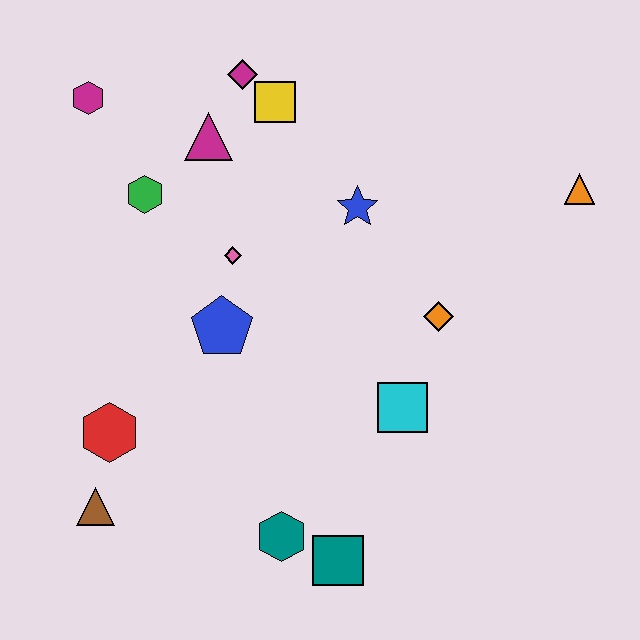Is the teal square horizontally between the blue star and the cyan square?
No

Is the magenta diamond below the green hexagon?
No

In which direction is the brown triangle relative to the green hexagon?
The brown triangle is below the green hexagon.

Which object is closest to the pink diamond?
The blue pentagon is closest to the pink diamond.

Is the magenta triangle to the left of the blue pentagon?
Yes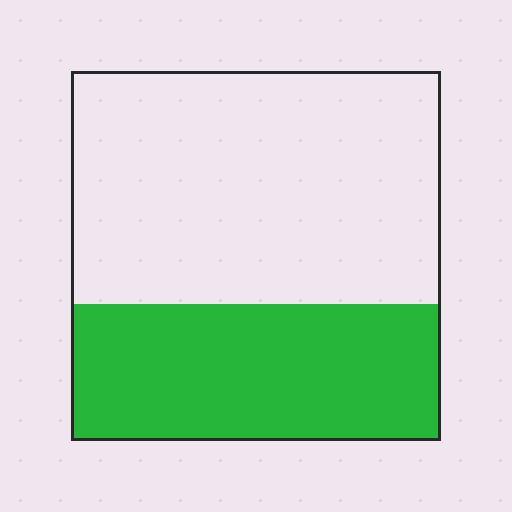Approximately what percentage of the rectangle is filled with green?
Approximately 35%.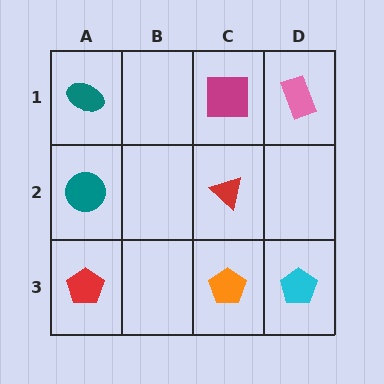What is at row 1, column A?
A teal ellipse.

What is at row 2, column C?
A red triangle.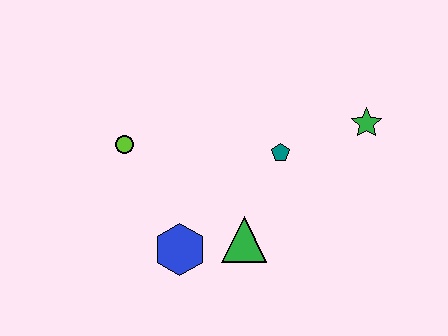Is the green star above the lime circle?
Yes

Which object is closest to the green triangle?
The blue hexagon is closest to the green triangle.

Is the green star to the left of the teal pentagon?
No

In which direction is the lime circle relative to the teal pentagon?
The lime circle is to the left of the teal pentagon.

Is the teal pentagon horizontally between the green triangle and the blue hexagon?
No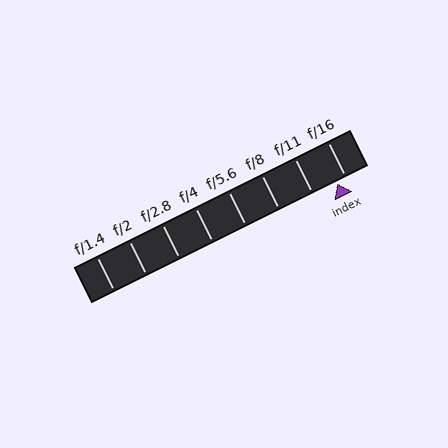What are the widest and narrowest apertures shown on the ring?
The widest aperture shown is f/1.4 and the narrowest is f/16.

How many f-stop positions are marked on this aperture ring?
There are 8 f-stop positions marked.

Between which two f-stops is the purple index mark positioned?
The index mark is between f/11 and f/16.